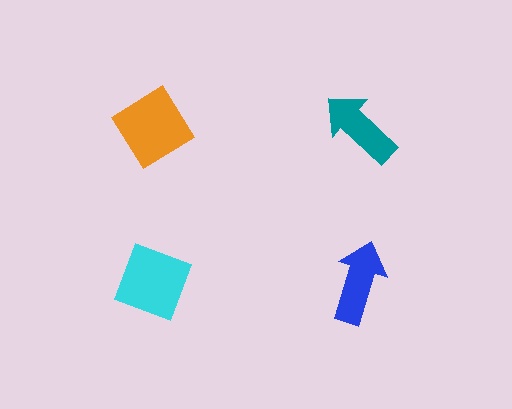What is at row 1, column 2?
A teal arrow.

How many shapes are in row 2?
2 shapes.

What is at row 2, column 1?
A cyan diamond.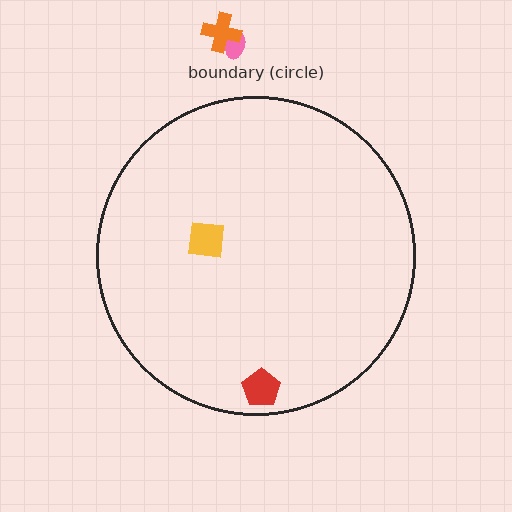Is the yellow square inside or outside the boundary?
Inside.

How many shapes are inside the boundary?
2 inside, 2 outside.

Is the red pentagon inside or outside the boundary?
Inside.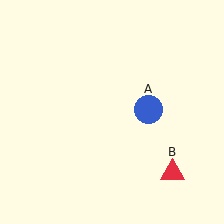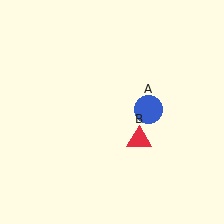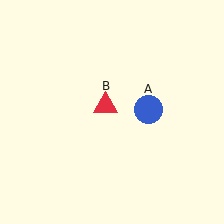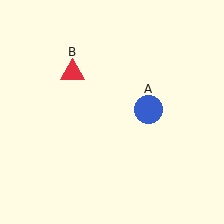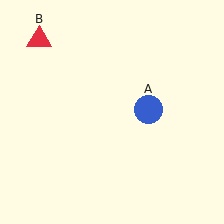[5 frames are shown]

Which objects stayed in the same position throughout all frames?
Blue circle (object A) remained stationary.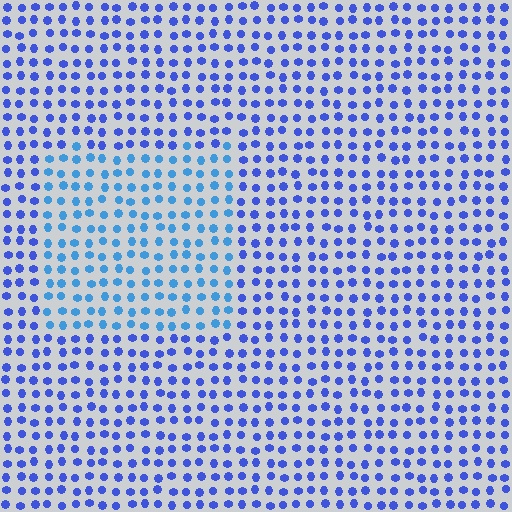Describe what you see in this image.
The image is filled with small blue elements in a uniform arrangement. A rectangle-shaped region is visible where the elements are tinted to a slightly different hue, forming a subtle color boundary.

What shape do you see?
I see a rectangle.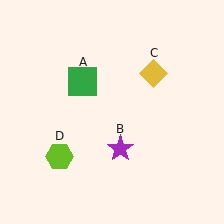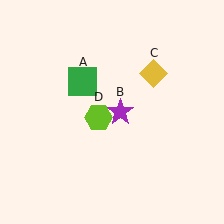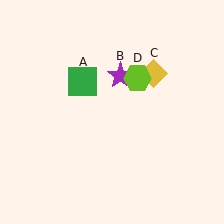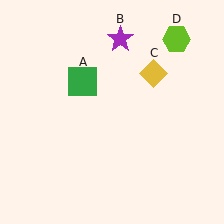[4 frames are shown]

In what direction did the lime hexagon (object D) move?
The lime hexagon (object D) moved up and to the right.